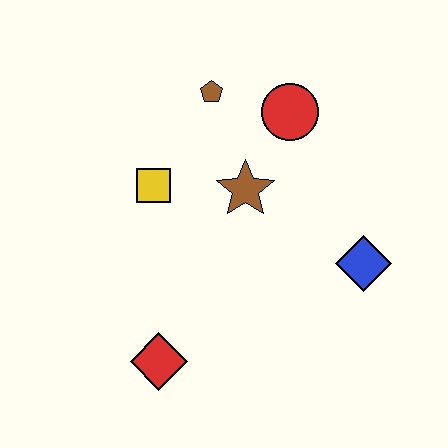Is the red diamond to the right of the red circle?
No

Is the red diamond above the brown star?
No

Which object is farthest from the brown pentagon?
The red diamond is farthest from the brown pentagon.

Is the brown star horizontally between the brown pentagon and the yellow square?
No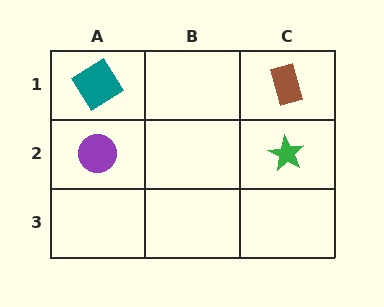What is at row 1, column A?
A teal diamond.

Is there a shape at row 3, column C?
No, that cell is empty.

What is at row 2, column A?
A purple circle.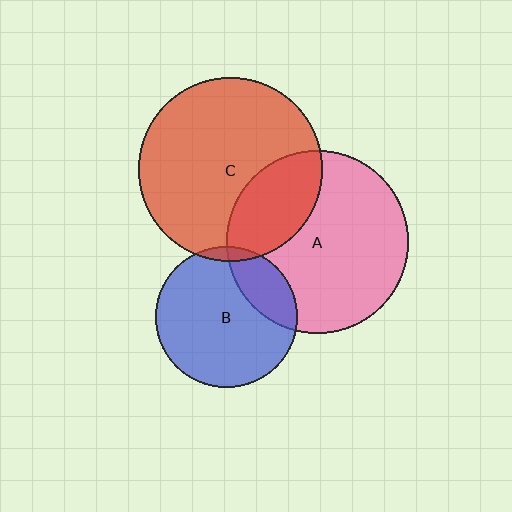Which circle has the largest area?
Circle C (red).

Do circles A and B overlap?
Yes.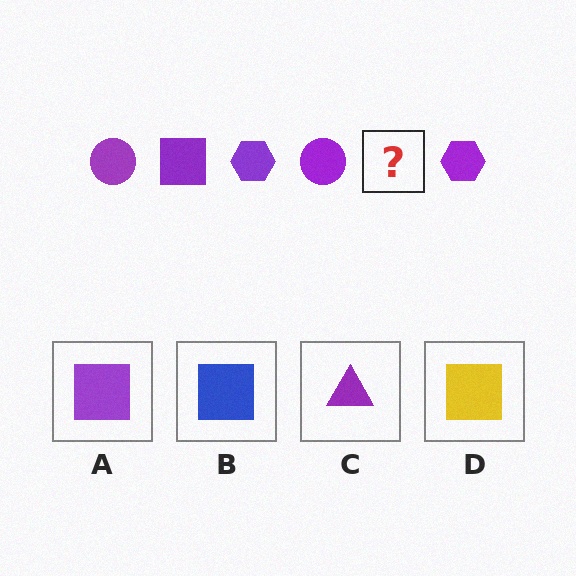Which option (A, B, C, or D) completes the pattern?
A.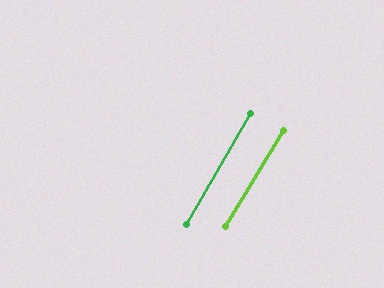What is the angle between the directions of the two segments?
Approximately 1 degree.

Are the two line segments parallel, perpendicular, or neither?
Parallel — their directions differ by only 1.0°.